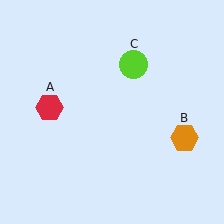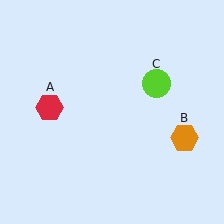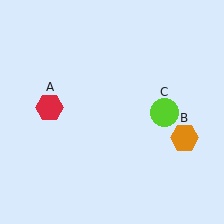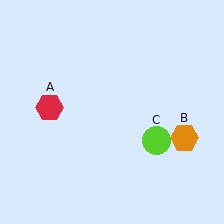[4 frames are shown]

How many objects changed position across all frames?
1 object changed position: lime circle (object C).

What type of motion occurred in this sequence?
The lime circle (object C) rotated clockwise around the center of the scene.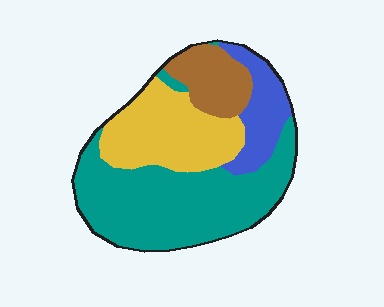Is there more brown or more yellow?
Yellow.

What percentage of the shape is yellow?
Yellow covers around 25% of the shape.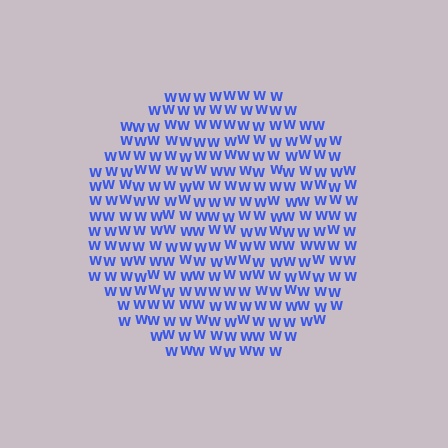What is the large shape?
The large shape is a circle.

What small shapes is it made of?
It is made of small letter W's.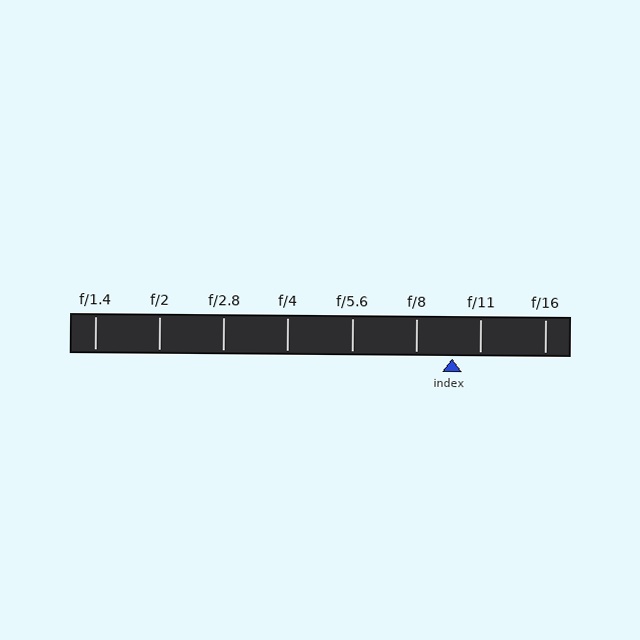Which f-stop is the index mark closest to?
The index mark is closest to f/11.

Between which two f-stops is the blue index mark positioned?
The index mark is between f/8 and f/11.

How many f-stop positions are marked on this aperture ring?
There are 8 f-stop positions marked.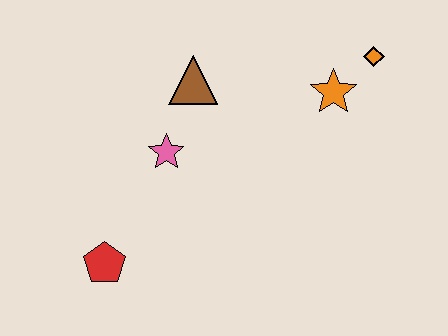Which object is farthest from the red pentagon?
The orange diamond is farthest from the red pentagon.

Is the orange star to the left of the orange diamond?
Yes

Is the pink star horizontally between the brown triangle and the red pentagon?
Yes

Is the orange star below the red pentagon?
No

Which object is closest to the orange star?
The orange diamond is closest to the orange star.